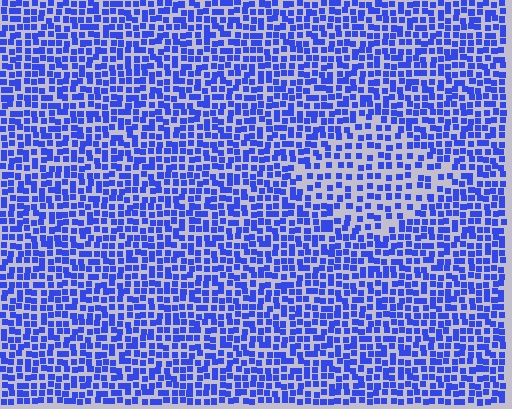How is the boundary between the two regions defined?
The boundary is defined by a change in element density (approximately 1.7x ratio). All elements are the same color, size, and shape.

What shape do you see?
I see a diamond.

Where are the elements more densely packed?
The elements are more densely packed outside the diamond boundary.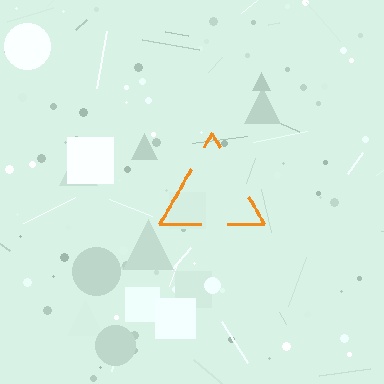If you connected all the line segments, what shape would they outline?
They would outline a triangle.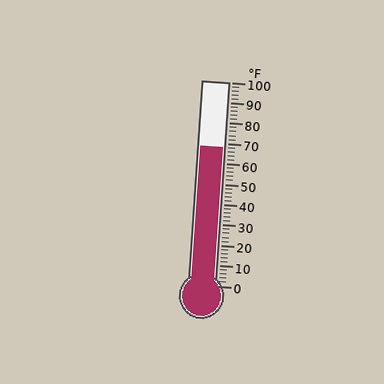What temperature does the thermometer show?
The thermometer shows approximately 68°F.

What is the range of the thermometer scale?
The thermometer scale ranges from 0°F to 100°F.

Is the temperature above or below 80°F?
The temperature is below 80°F.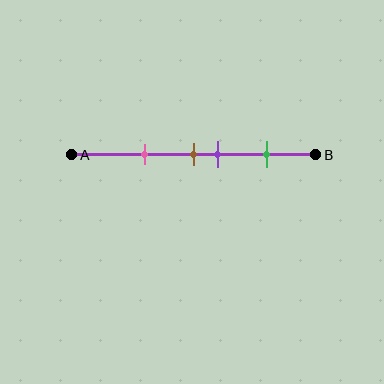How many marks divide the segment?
There are 4 marks dividing the segment.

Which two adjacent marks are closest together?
The brown and purple marks are the closest adjacent pair.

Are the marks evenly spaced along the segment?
No, the marks are not evenly spaced.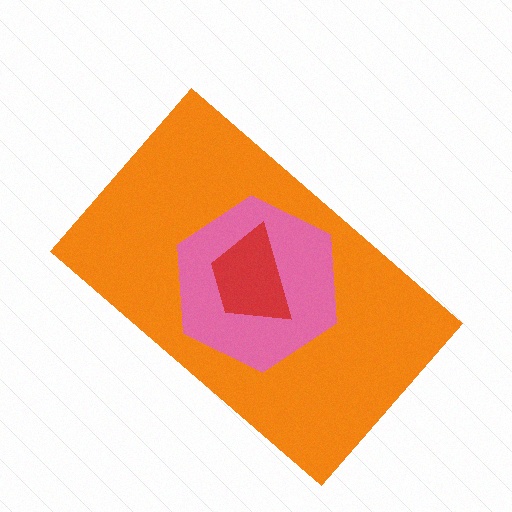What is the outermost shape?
The orange rectangle.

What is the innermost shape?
The red trapezoid.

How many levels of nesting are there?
3.